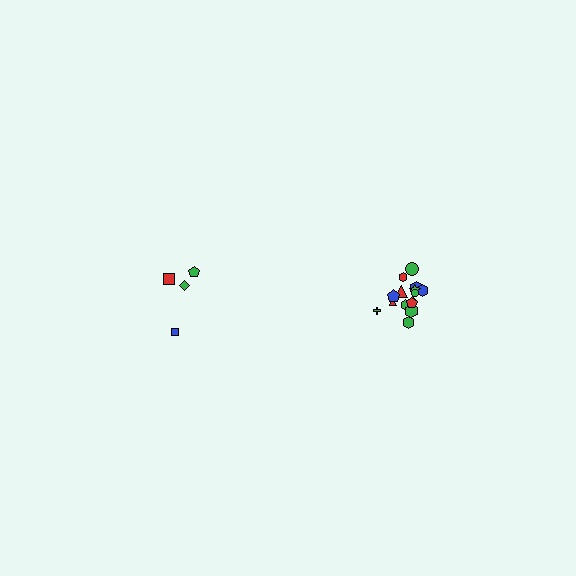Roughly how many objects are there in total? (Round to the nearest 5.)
Roughly 20 objects in total.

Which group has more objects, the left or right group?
The right group.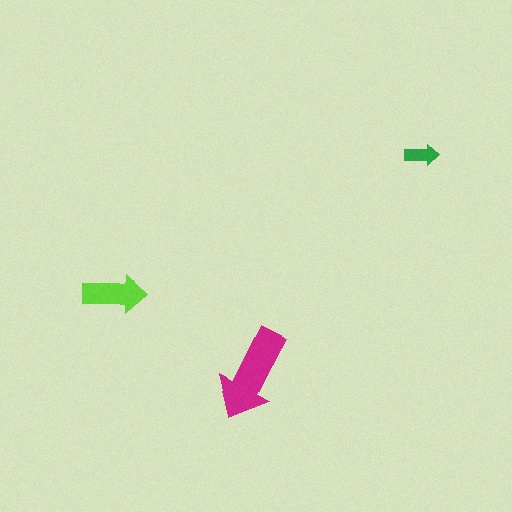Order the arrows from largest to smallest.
the magenta one, the lime one, the green one.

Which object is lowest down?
The magenta arrow is bottommost.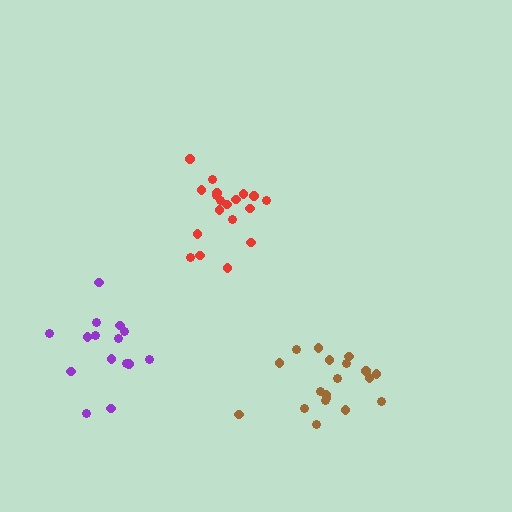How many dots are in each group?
Group 1: 15 dots, Group 2: 19 dots, Group 3: 19 dots (53 total).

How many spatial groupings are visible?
There are 3 spatial groupings.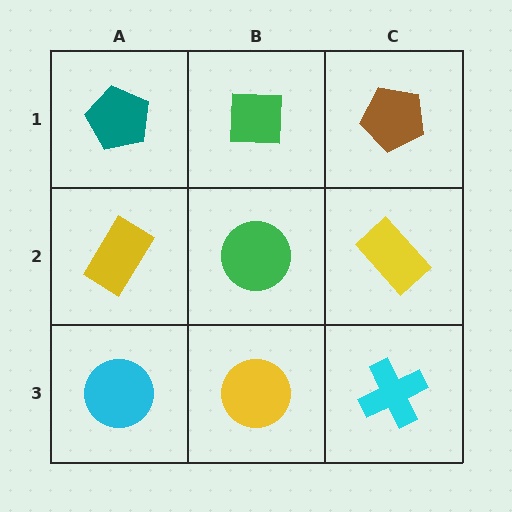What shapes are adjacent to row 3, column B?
A green circle (row 2, column B), a cyan circle (row 3, column A), a cyan cross (row 3, column C).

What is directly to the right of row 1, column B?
A brown pentagon.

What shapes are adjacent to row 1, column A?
A yellow rectangle (row 2, column A), a green square (row 1, column B).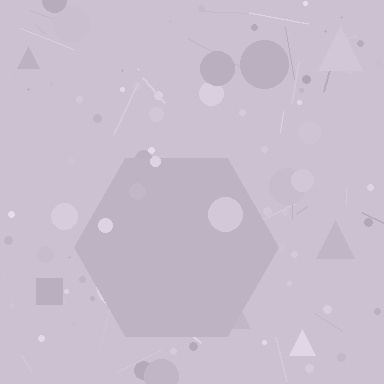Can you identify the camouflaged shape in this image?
The camouflaged shape is a hexagon.